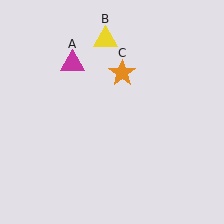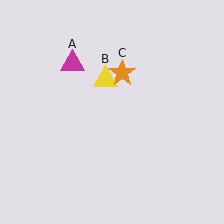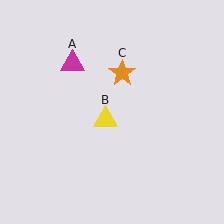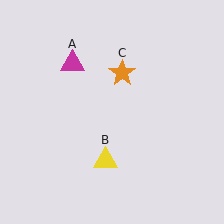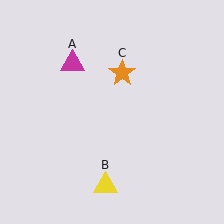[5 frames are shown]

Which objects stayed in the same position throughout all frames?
Magenta triangle (object A) and orange star (object C) remained stationary.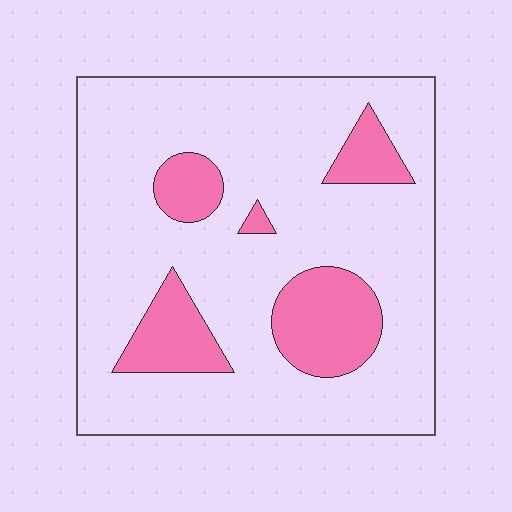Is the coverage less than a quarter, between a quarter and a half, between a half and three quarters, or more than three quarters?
Less than a quarter.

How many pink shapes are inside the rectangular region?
5.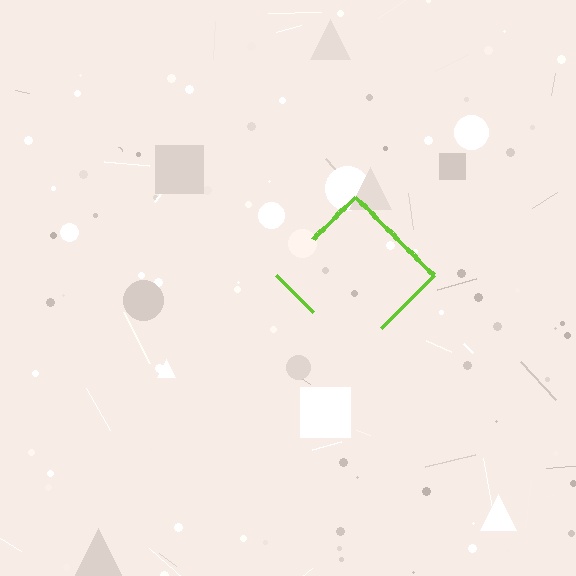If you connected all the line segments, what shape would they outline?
They would outline a diamond.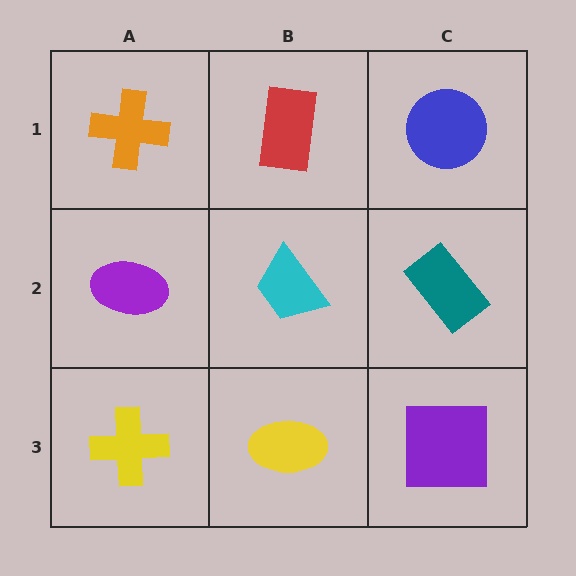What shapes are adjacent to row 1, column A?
A purple ellipse (row 2, column A), a red rectangle (row 1, column B).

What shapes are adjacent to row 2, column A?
An orange cross (row 1, column A), a yellow cross (row 3, column A), a cyan trapezoid (row 2, column B).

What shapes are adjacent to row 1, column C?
A teal rectangle (row 2, column C), a red rectangle (row 1, column B).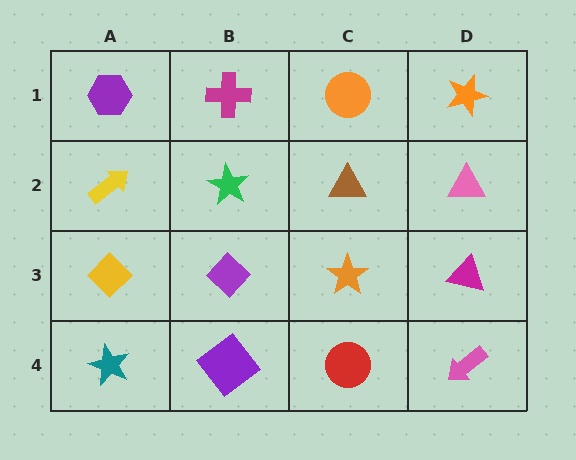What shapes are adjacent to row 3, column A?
A yellow arrow (row 2, column A), a teal star (row 4, column A), a purple diamond (row 3, column B).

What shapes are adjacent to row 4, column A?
A yellow diamond (row 3, column A), a purple diamond (row 4, column B).